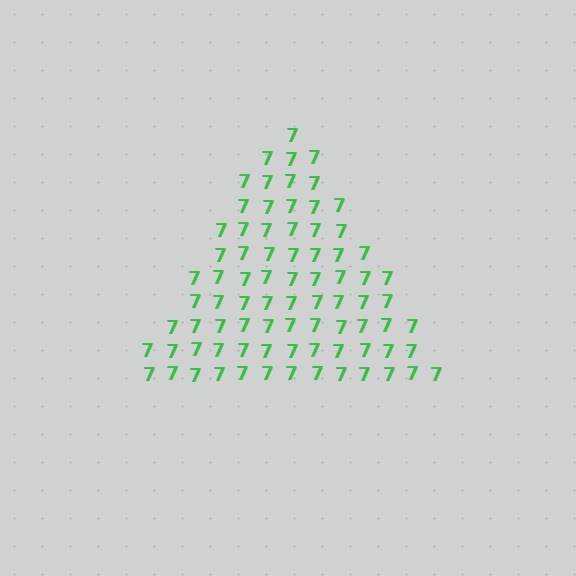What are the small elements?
The small elements are digit 7's.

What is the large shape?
The large shape is a triangle.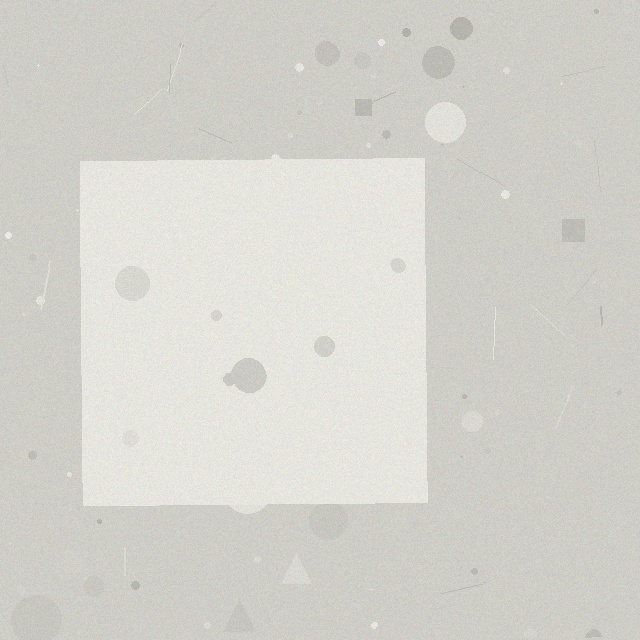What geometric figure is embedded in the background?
A square is embedded in the background.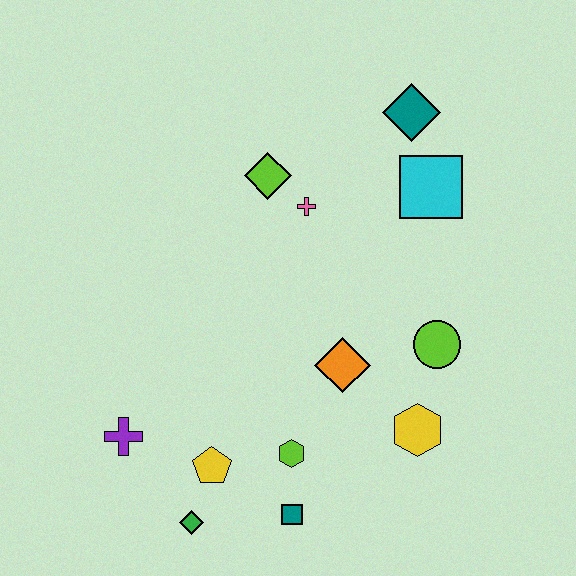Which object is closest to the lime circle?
The yellow hexagon is closest to the lime circle.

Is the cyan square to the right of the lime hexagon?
Yes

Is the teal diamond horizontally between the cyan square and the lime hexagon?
Yes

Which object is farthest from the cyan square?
The green diamond is farthest from the cyan square.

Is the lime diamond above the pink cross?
Yes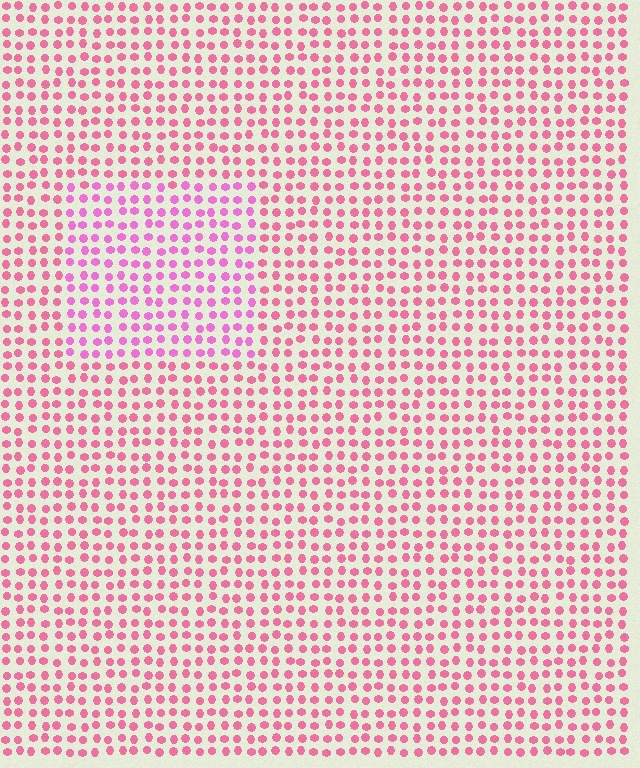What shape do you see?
I see a rectangle.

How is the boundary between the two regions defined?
The boundary is defined purely by a slight shift in hue (about 25 degrees). Spacing, size, and orientation are identical on both sides.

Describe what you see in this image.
The image is filled with small pink elements in a uniform arrangement. A rectangle-shaped region is visible where the elements are tinted to a slightly different hue, forming a subtle color boundary.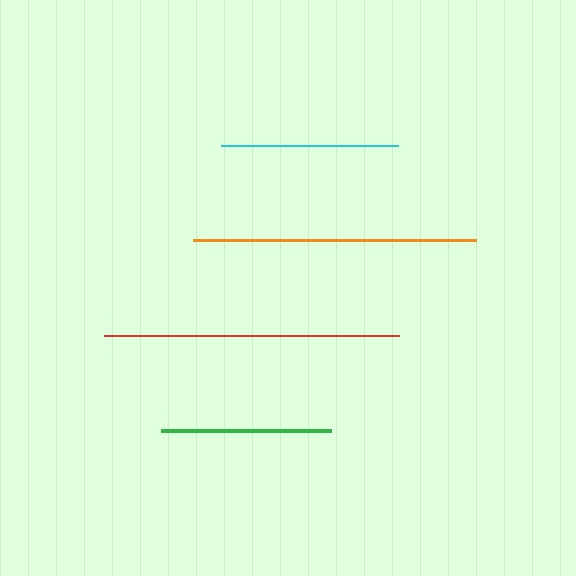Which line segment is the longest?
The red line is the longest at approximately 295 pixels.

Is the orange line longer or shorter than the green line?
The orange line is longer than the green line.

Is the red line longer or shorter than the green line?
The red line is longer than the green line.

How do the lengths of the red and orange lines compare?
The red and orange lines are approximately the same length.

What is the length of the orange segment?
The orange segment is approximately 284 pixels long.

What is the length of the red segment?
The red segment is approximately 295 pixels long.